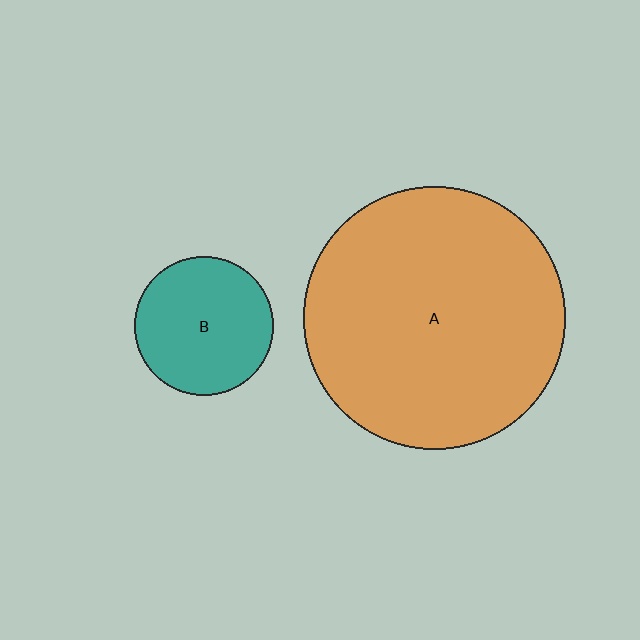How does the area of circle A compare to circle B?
Approximately 3.6 times.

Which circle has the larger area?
Circle A (orange).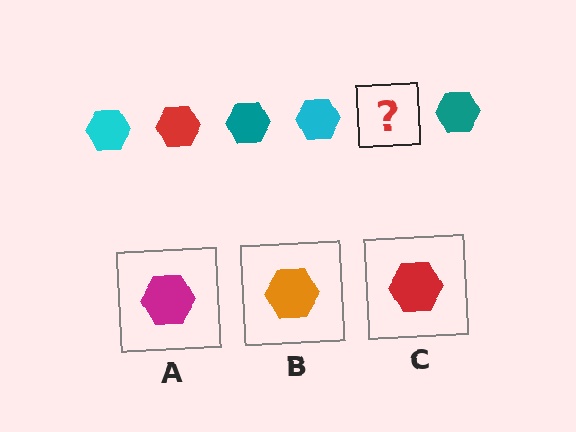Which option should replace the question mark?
Option C.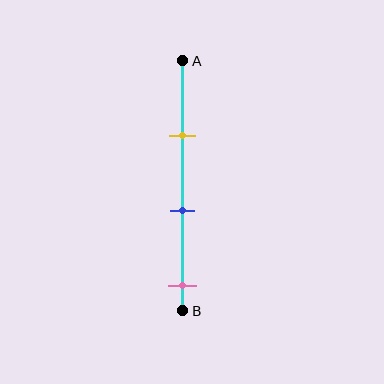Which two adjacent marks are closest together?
The yellow and blue marks are the closest adjacent pair.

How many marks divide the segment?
There are 3 marks dividing the segment.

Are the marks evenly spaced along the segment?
Yes, the marks are approximately evenly spaced.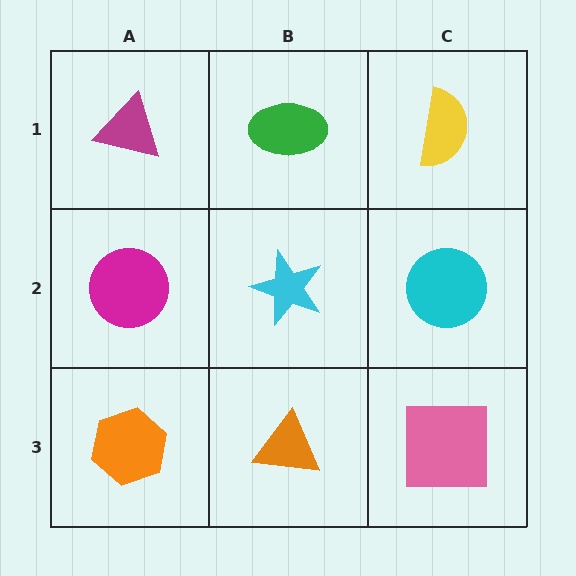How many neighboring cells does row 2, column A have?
3.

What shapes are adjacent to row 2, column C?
A yellow semicircle (row 1, column C), a pink square (row 3, column C), a cyan star (row 2, column B).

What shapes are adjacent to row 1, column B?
A cyan star (row 2, column B), a magenta triangle (row 1, column A), a yellow semicircle (row 1, column C).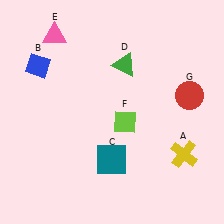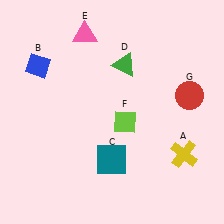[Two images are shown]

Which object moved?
The pink triangle (E) moved right.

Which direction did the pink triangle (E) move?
The pink triangle (E) moved right.